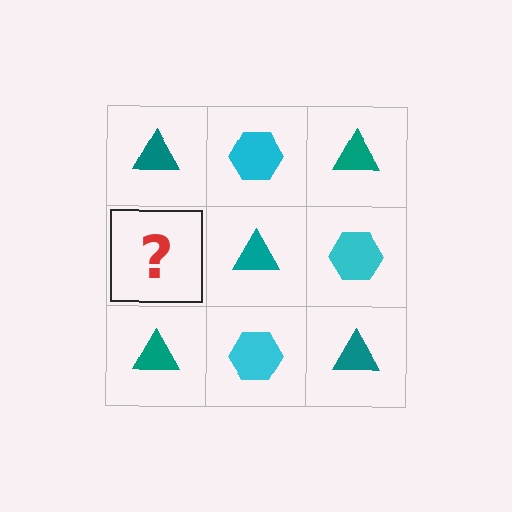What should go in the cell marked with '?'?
The missing cell should contain a cyan hexagon.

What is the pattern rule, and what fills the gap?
The rule is that it alternates teal triangle and cyan hexagon in a checkerboard pattern. The gap should be filled with a cyan hexagon.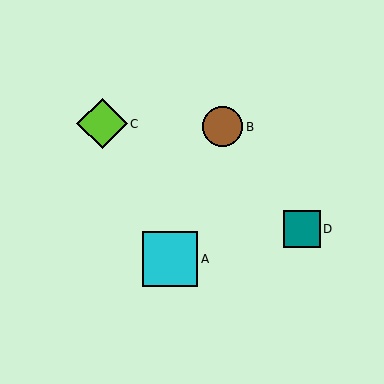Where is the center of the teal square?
The center of the teal square is at (302, 229).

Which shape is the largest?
The cyan square (labeled A) is the largest.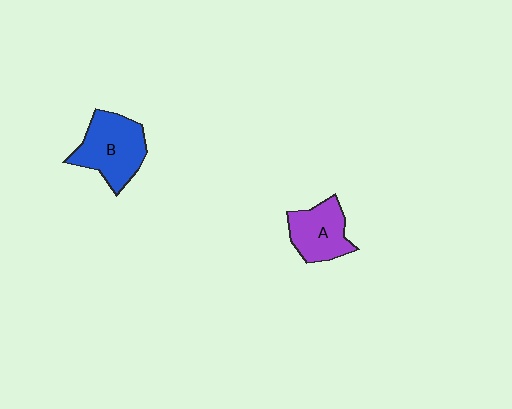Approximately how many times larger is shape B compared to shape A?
Approximately 1.3 times.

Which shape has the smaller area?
Shape A (purple).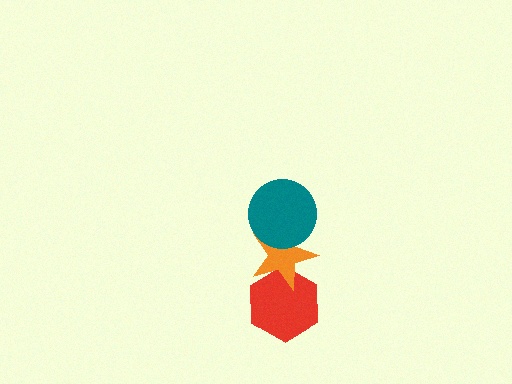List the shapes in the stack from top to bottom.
From top to bottom: the teal circle, the orange star, the red hexagon.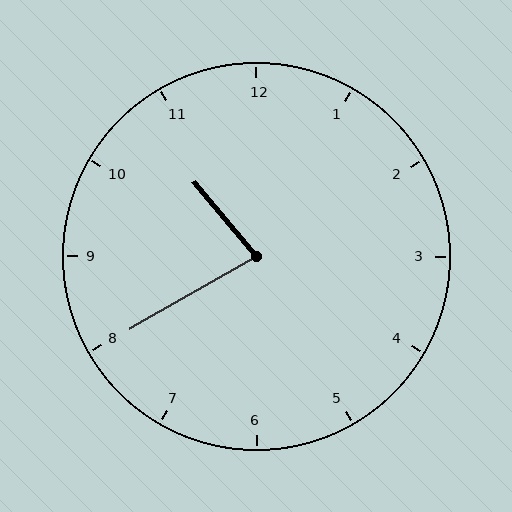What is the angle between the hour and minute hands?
Approximately 80 degrees.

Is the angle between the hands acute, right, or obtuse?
It is acute.